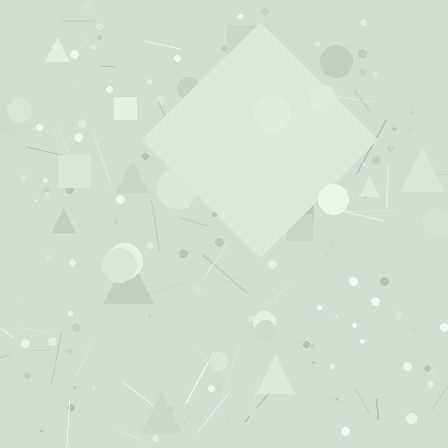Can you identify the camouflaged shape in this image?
The camouflaged shape is a diamond.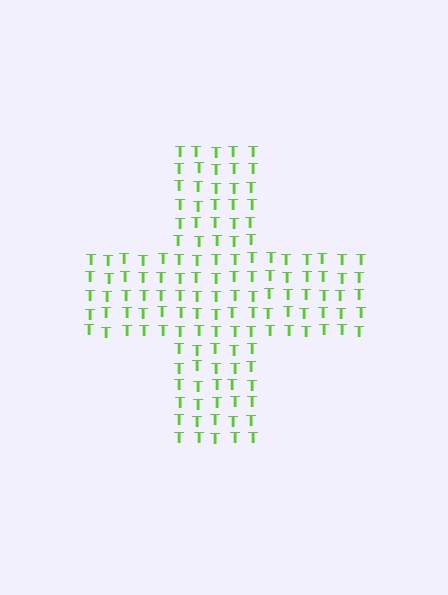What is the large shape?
The large shape is a cross.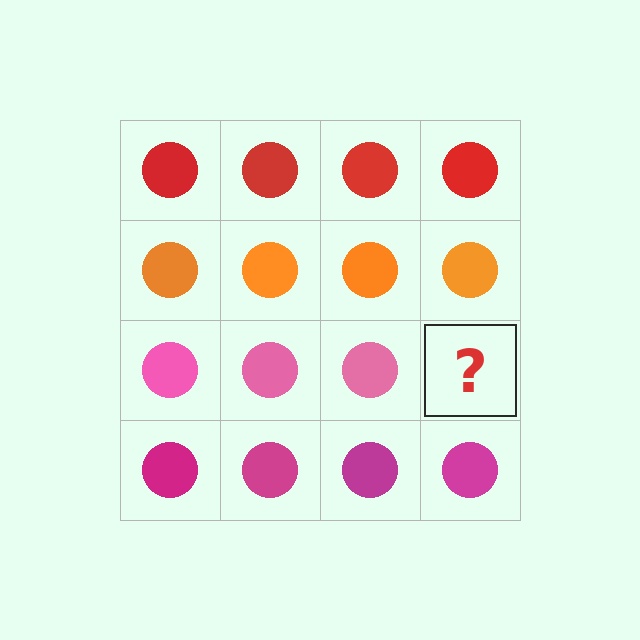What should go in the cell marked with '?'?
The missing cell should contain a pink circle.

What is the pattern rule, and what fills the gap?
The rule is that each row has a consistent color. The gap should be filled with a pink circle.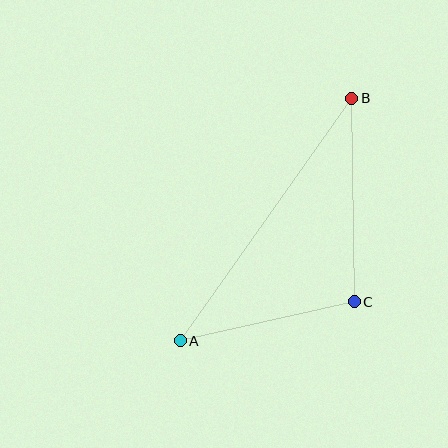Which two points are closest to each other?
Points A and C are closest to each other.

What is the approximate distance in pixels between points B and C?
The distance between B and C is approximately 204 pixels.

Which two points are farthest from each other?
Points A and B are farthest from each other.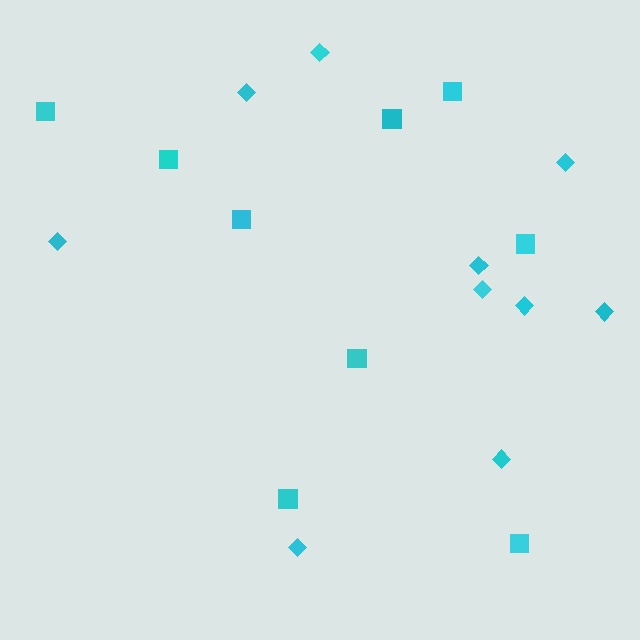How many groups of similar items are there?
There are 2 groups: one group of diamonds (10) and one group of squares (9).